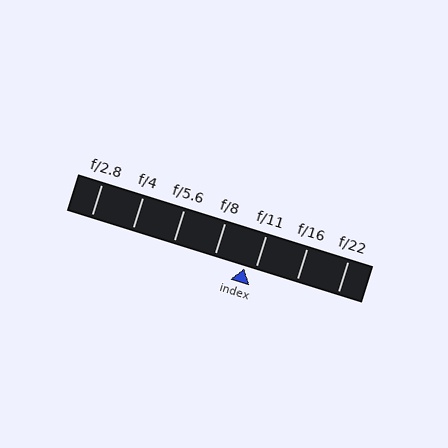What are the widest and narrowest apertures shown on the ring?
The widest aperture shown is f/2.8 and the narrowest is f/22.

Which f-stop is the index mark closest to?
The index mark is closest to f/11.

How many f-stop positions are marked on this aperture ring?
There are 7 f-stop positions marked.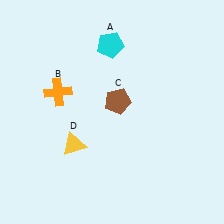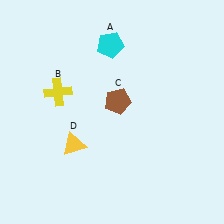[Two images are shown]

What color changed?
The cross (B) changed from orange in Image 1 to yellow in Image 2.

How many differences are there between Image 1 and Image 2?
There is 1 difference between the two images.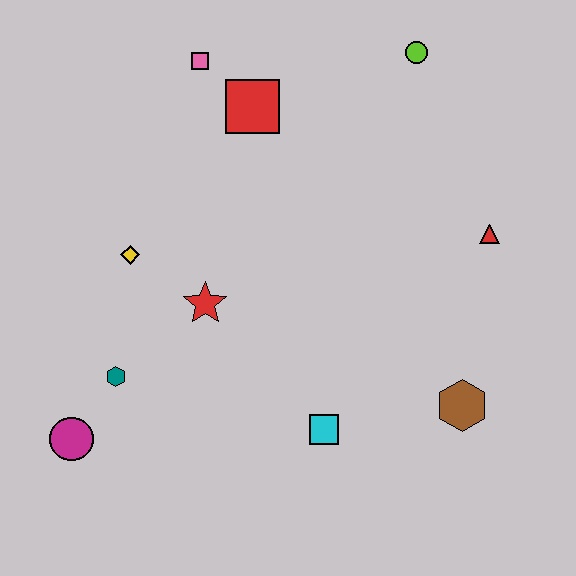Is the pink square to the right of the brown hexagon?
No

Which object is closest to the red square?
The pink square is closest to the red square.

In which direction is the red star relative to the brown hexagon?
The red star is to the left of the brown hexagon.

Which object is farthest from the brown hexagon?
The pink square is farthest from the brown hexagon.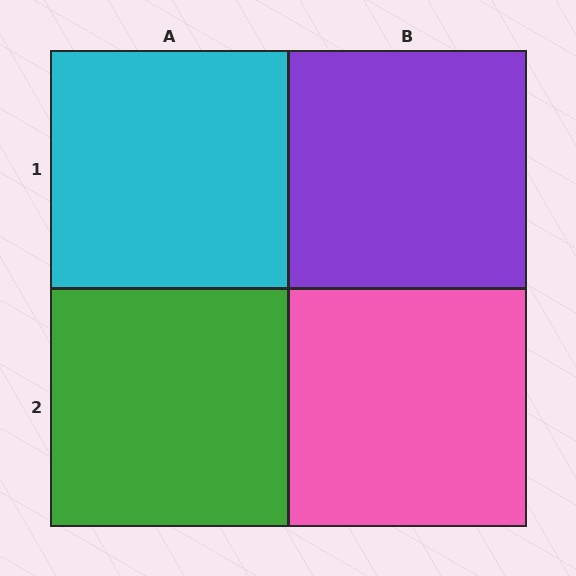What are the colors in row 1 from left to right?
Cyan, purple.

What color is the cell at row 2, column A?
Green.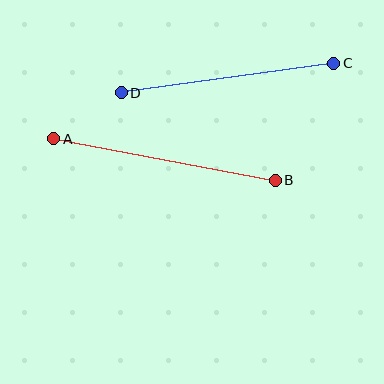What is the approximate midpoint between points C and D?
The midpoint is at approximately (228, 78) pixels.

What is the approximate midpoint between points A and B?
The midpoint is at approximately (165, 160) pixels.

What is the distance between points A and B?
The distance is approximately 225 pixels.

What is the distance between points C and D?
The distance is approximately 215 pixels.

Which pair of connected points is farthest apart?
Points A and B are farthest apart.